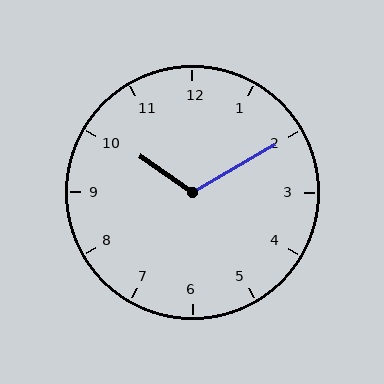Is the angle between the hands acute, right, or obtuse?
It is obtuse.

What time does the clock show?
10:10.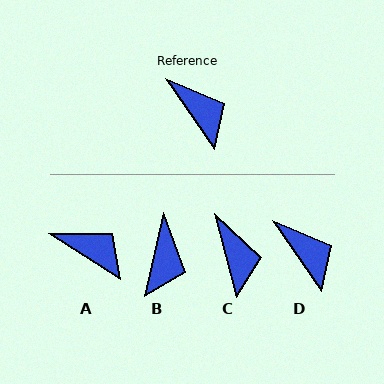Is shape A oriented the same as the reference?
No, it is off by about 23 degrees.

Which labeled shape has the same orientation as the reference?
D.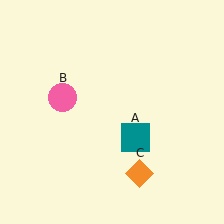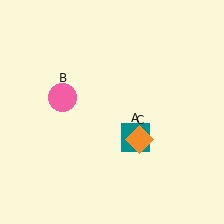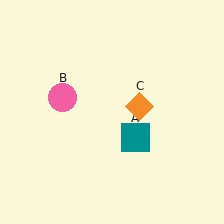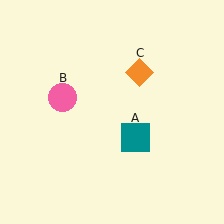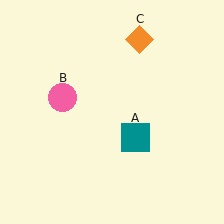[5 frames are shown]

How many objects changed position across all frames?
1 object changed position: orange diamond (object C).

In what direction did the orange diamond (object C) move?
The orange diamond (object C) moved up.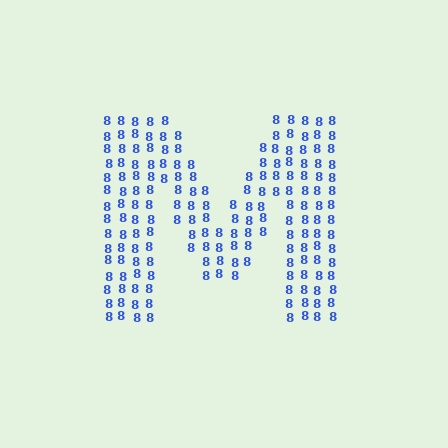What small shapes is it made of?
It is made of small digit 8's.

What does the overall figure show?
The overall figure shows the letter M.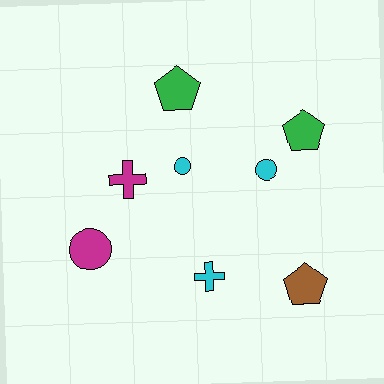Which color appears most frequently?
Cyan, with 3 objects.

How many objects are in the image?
There are 8 objects.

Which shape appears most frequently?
Pentagon, with 3 objects.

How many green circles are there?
There are no green circles.